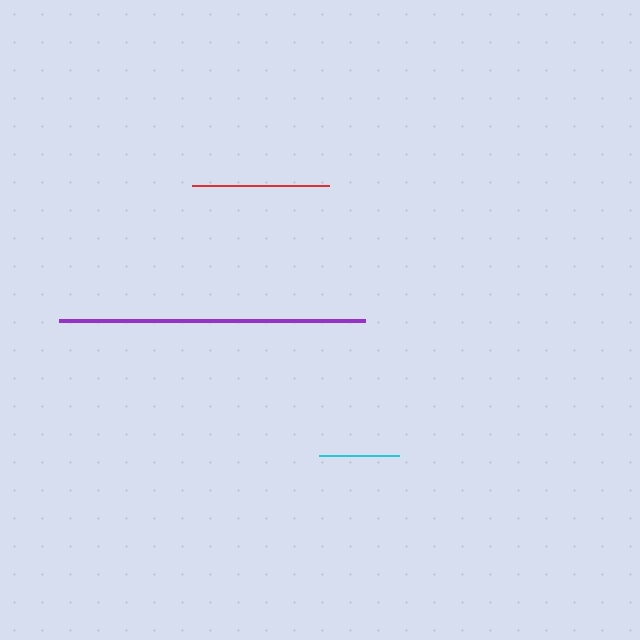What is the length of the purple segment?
The purple segment is approximately 306 pixels long.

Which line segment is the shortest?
The cyan line is the shortest at approximately 80 pixels.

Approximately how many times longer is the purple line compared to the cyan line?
The purple line is approximately 3.8 times the length of the cyan line.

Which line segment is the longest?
The purple line is the longest at approximately 306 pixels.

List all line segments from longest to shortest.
From longest to shortest: purple, red, cyan.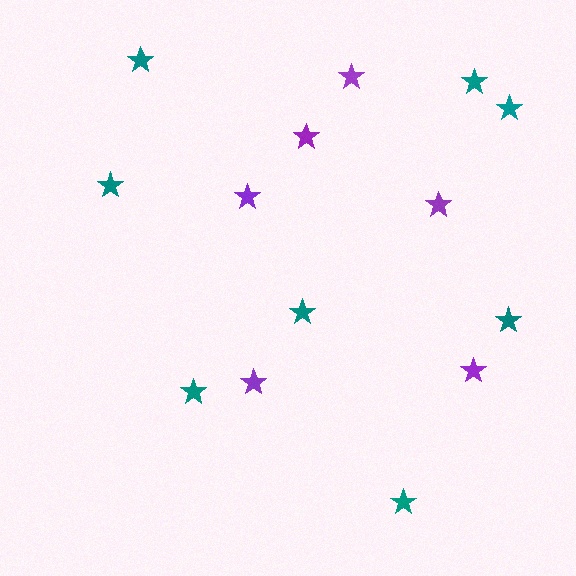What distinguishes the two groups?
There are 2 groups: one group of purple stars (6) and one group of teal stars (8).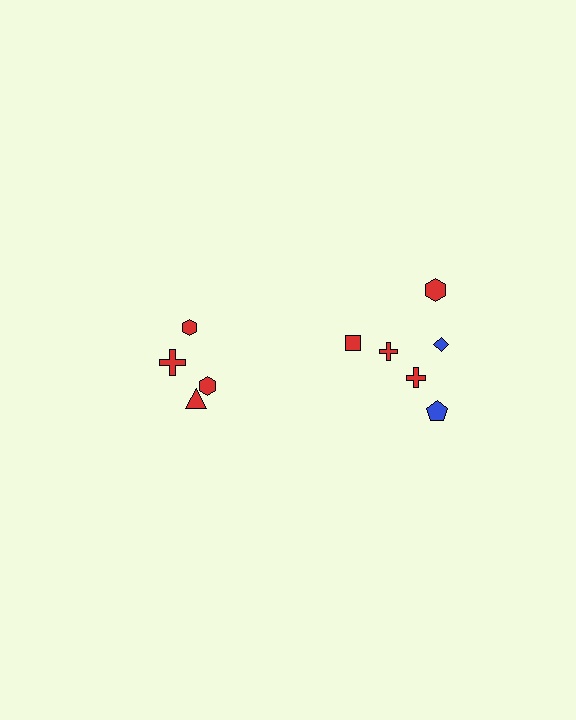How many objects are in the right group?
There are 6 objects.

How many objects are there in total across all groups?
There are 10 objects.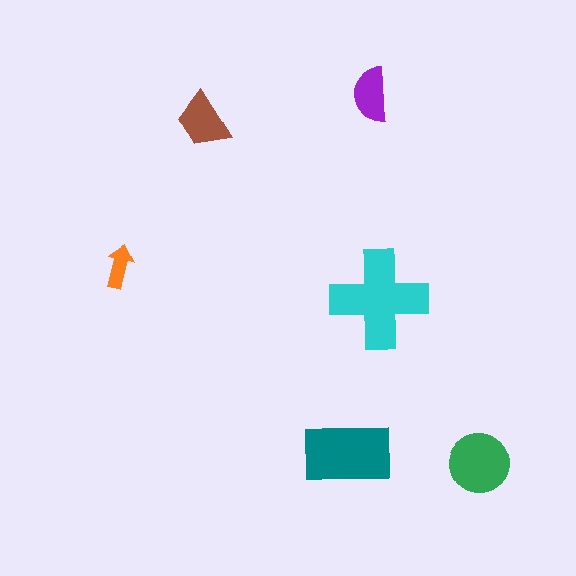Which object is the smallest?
The orange arrow.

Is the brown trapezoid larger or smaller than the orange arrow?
Larger.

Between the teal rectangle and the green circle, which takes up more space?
The teal rectangle.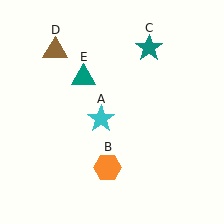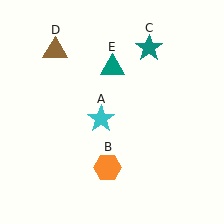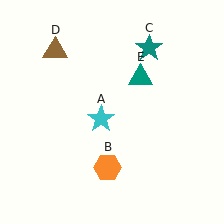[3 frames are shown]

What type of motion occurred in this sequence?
The teal triangle (object E) rotated clockwise around the center of the scene.